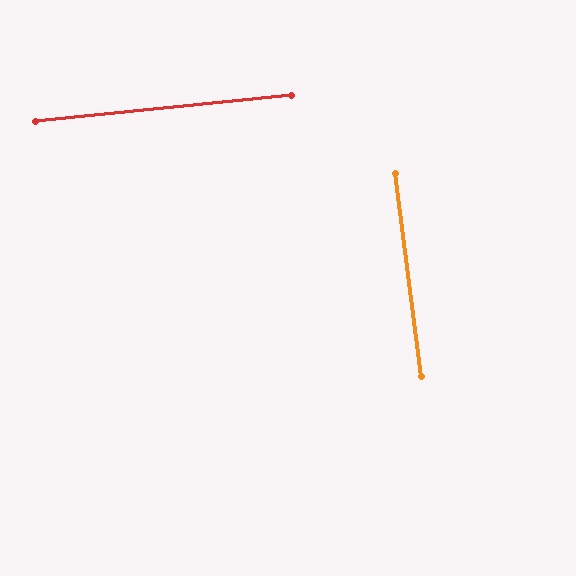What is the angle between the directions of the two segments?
Approximately 89 degrees.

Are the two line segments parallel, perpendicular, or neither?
Perpendicular — they meet at approximately 89°.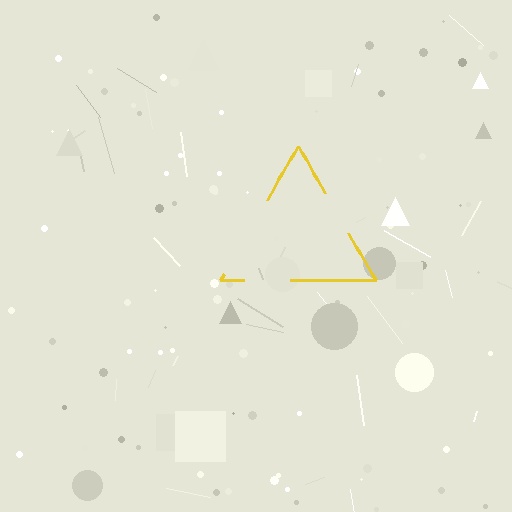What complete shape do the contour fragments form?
The contour fragments form a triangle.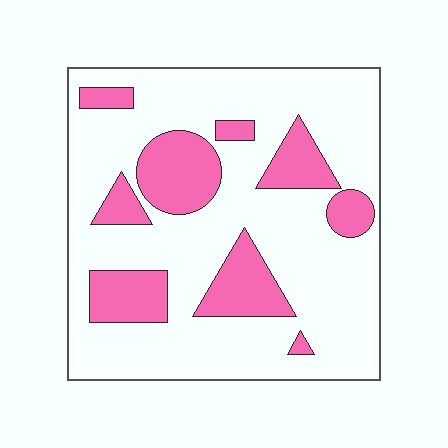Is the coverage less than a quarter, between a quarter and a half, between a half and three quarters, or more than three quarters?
Less than a quarter.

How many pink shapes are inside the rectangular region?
9.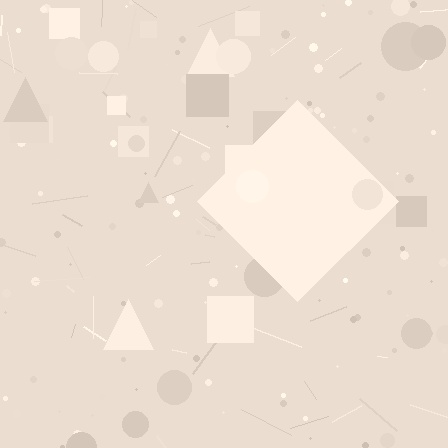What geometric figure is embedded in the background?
A diamond is embedded in the background.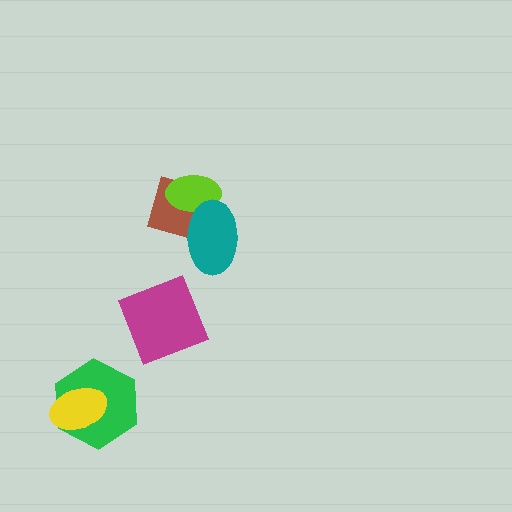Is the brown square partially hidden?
Yes, it is partially covered by another shape.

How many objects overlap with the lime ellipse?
2 objects overlap with the lime ellipse.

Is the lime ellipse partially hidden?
Yes, it is partially covered by another shape.